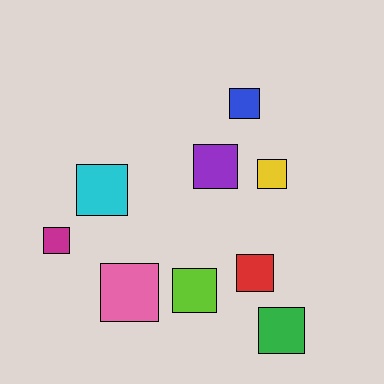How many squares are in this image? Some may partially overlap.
There are 9 squares.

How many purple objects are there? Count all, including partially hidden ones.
There is 1 purple object.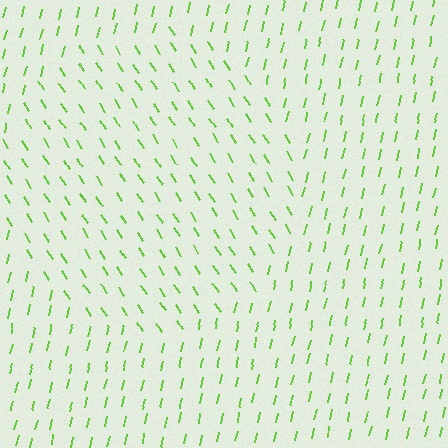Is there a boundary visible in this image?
Yes, there is a texture boundary formed by a change in line orientation.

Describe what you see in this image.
The image is filled with small lime line segments. A circle region in the image has lines oriented differently from the surrounding lines, creating a visible texture boundary.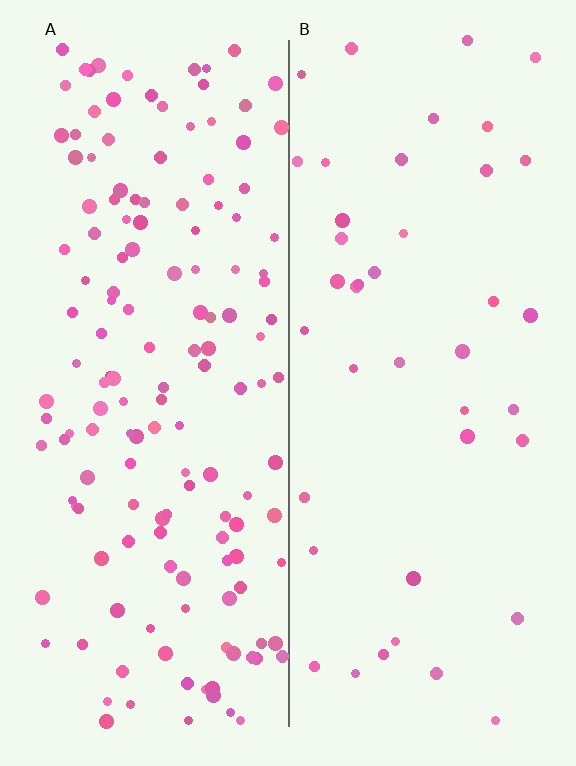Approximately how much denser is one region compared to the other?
Approximately 3.6× — region A over region B.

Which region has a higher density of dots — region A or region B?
A (the left).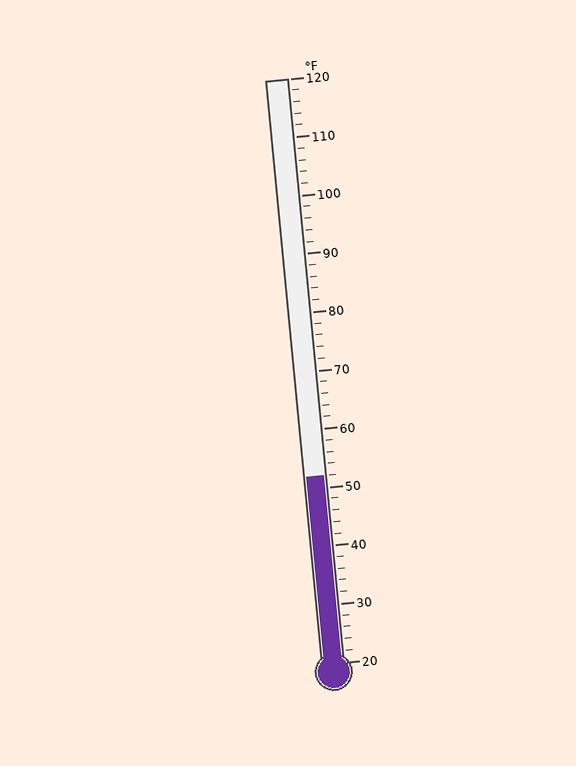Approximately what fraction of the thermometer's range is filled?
The thermometer is filled to approximately 30% of its range.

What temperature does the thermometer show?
The thermometer shows approximately 52°F.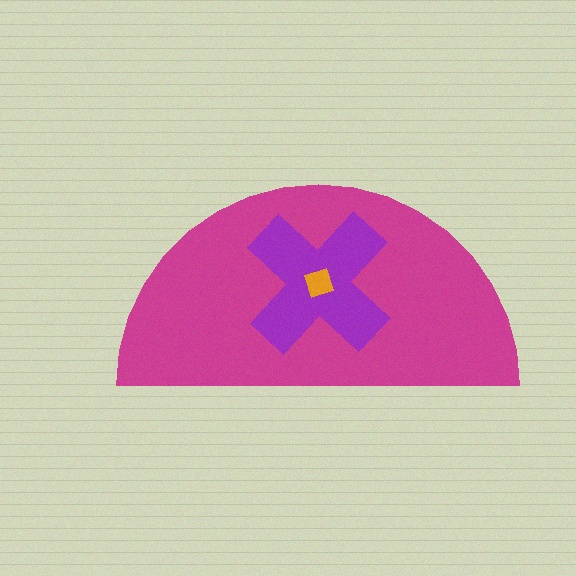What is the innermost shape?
The orange square.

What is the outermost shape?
The magenta semicircle.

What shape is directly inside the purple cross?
The orange square.